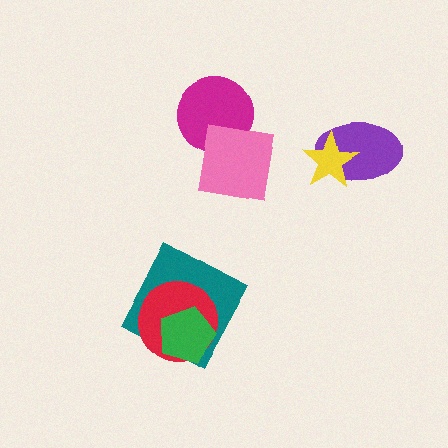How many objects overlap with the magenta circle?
1 object overlaps with the magenta circle.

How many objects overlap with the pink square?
1 object overlaps with the pink square.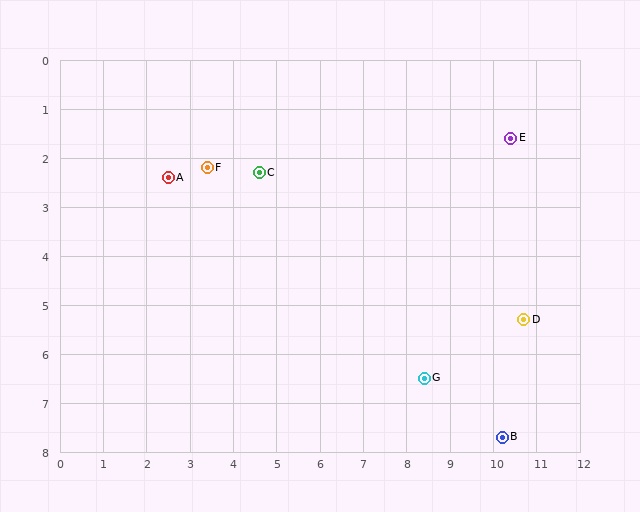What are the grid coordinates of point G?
Point G is at approximately (8.4, 6.5).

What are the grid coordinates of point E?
Point E is at approximately (10.4, 1.6).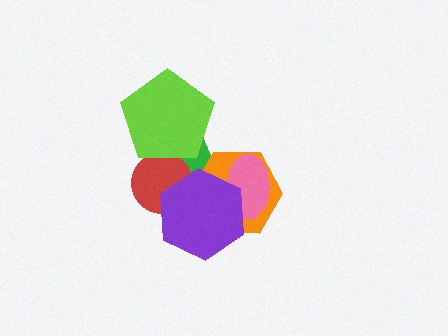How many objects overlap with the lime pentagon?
2 objects overlap with the lime pentagon.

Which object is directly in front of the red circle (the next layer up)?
The lime pentagon is directly in front of the red circle.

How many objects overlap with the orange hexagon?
3 objects overlap with the orange hexagon.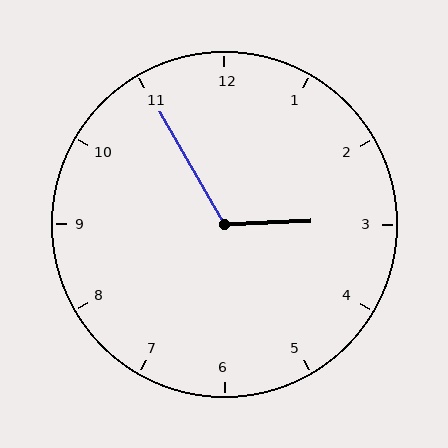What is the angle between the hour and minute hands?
Approximately 118 degrees.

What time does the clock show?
2:55.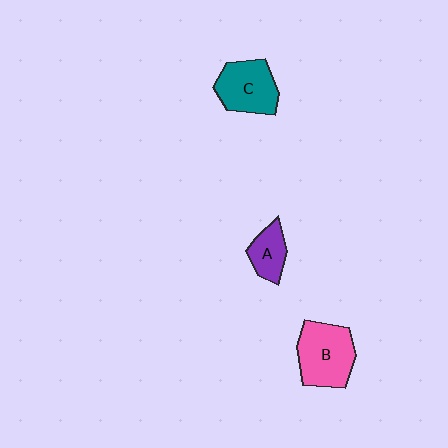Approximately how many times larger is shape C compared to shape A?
Approximately 1.7 times.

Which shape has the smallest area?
Shape A (purple).